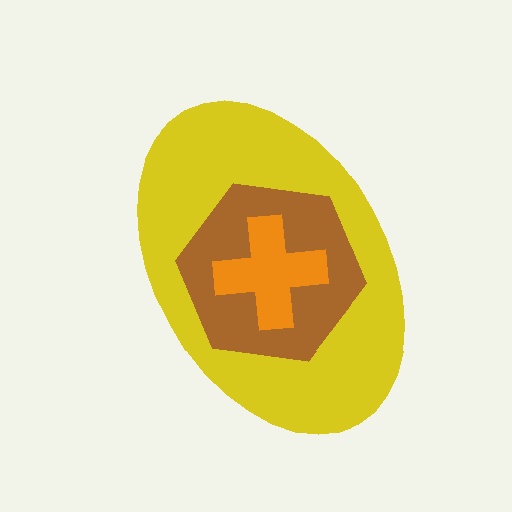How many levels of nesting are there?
3.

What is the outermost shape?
The yellow ellipse.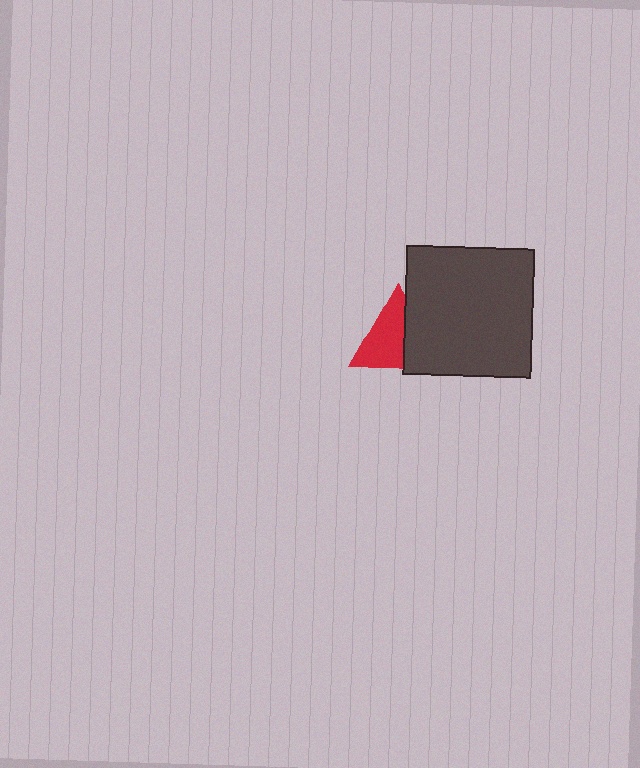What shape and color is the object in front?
The object in front is a dark gray square.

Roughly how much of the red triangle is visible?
About half of it is visible (roughly 61%).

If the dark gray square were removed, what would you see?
You would see the complete red triangle.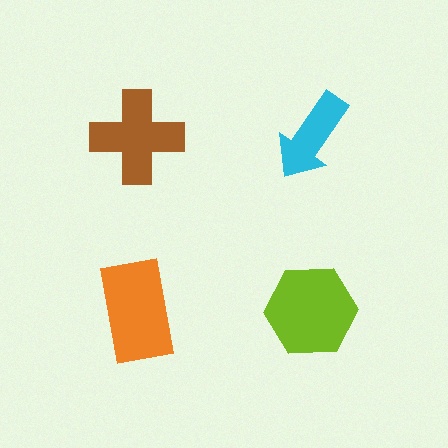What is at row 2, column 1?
An orange rectangle.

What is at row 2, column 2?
A lime hexagon.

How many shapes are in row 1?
2 shapes.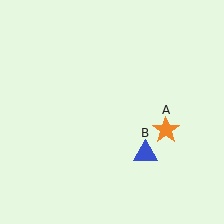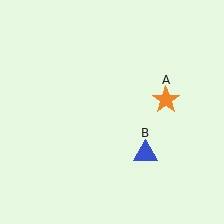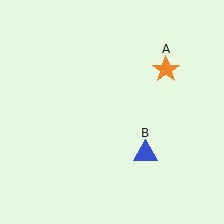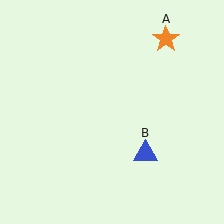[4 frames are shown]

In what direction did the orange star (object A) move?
The orange star (object A) moved up.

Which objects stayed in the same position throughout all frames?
Blue triangle (object B) remained stationary.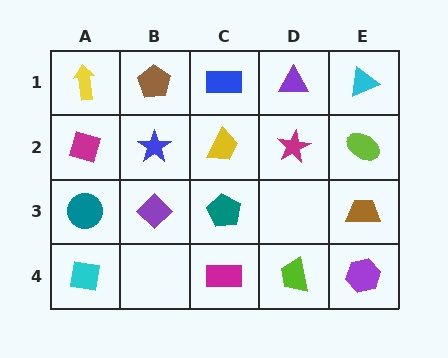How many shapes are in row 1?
5 shapes.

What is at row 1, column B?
A brown pentagon.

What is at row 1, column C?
A blue rectangle.